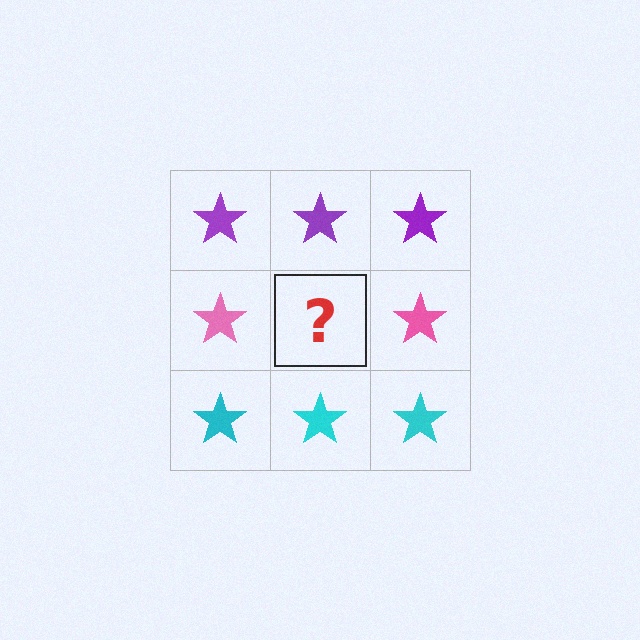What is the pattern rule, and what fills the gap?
The rule is that each row has a consistent color. The gap should be filled with a pink star.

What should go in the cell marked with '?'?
The missing cell should contain a pink star.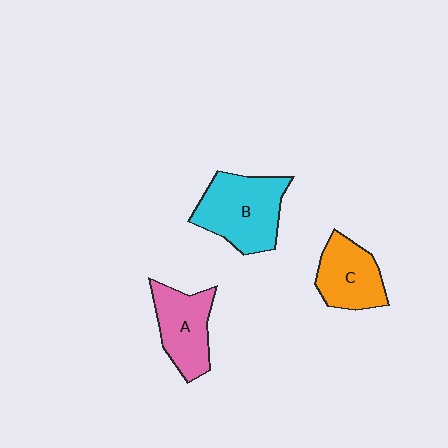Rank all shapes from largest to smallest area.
From largest to smallest: B (cyan), A (pink), C (orange).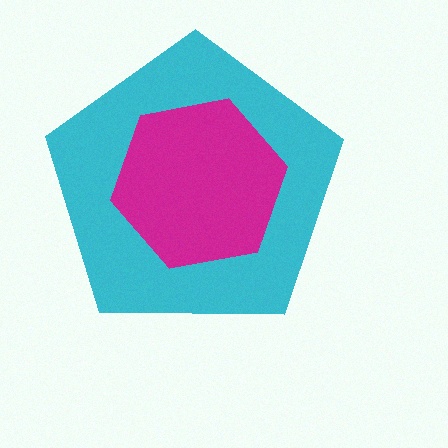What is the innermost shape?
The magenta hexagon.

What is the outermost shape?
The cyan pentagon.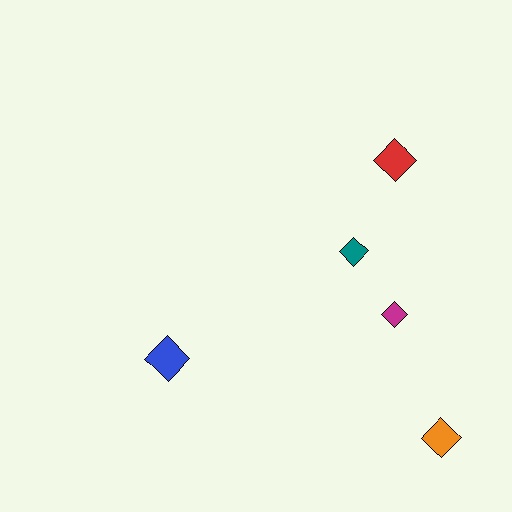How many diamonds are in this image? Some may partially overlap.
There are 5 diamonds.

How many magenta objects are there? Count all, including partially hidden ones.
There is 1 magenta object.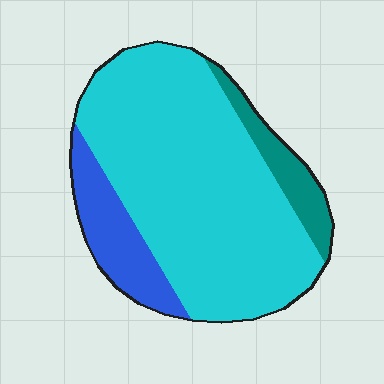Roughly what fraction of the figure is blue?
Blue takes up about one sixth (1/6) of the figure.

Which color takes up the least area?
Teal, at roughly 10%.